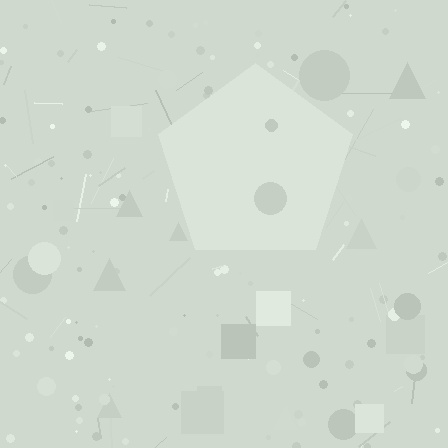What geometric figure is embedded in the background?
A pentagon is embedded in the background.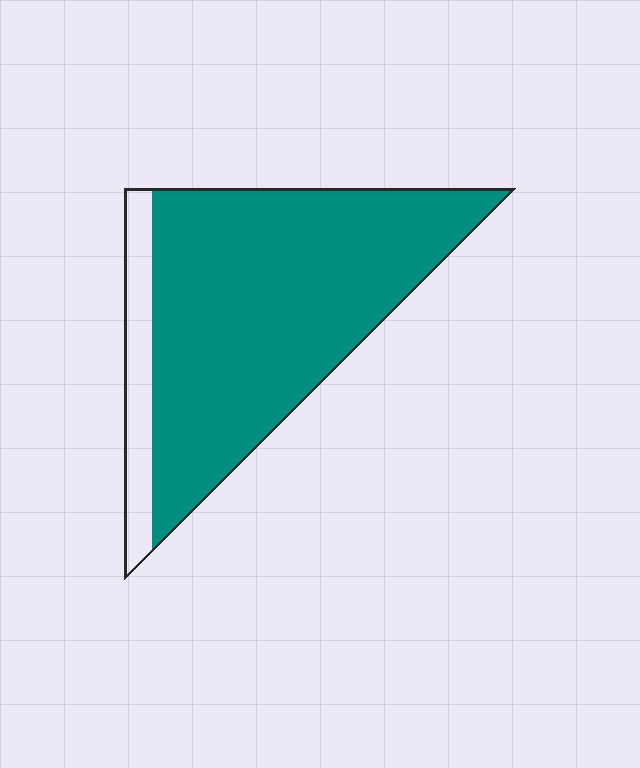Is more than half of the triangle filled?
Yes.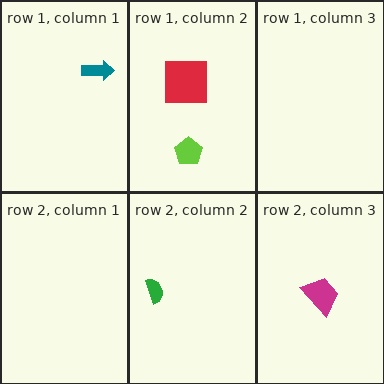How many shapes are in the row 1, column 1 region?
1.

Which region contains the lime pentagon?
The row 1, column 2 region.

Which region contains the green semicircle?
The row 2, column 2 region.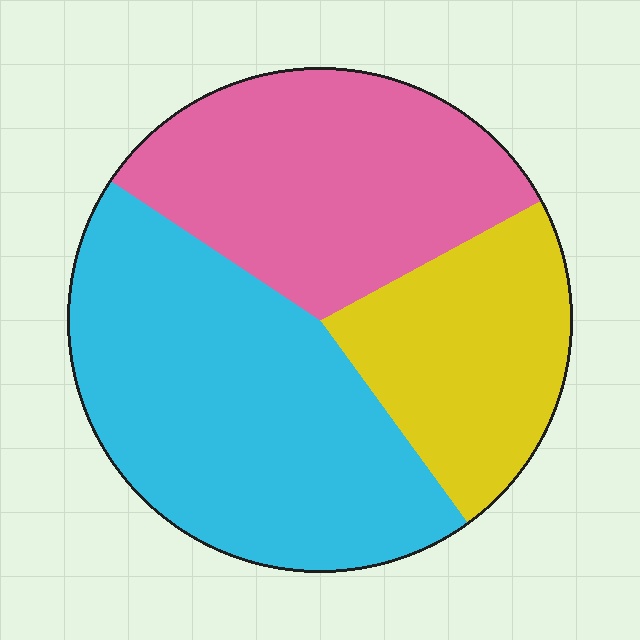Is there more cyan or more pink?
Cyan.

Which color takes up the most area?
Cyan, at roughly 45%.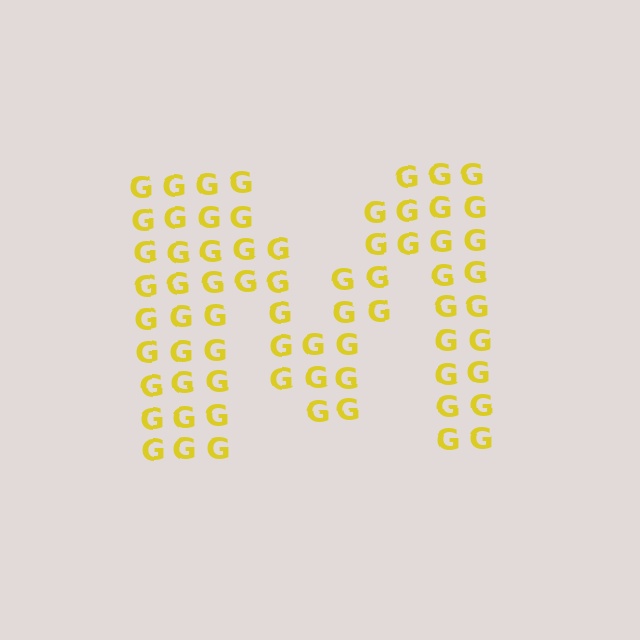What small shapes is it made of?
It is made of small letter G's.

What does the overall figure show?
The overall figure shows the letter M.